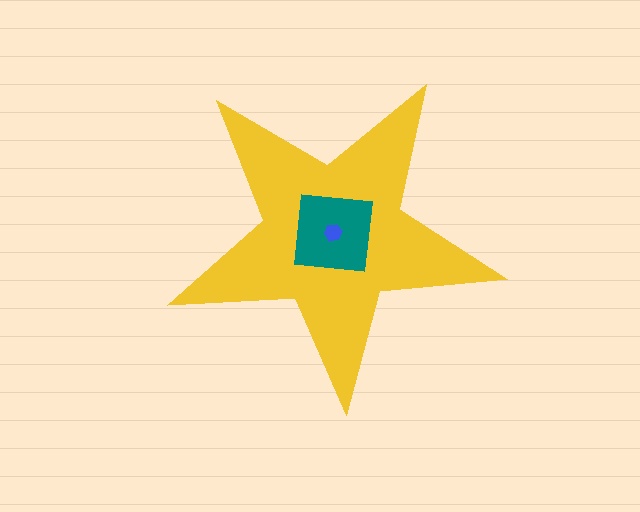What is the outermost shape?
The yellow star.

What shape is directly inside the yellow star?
The teal square.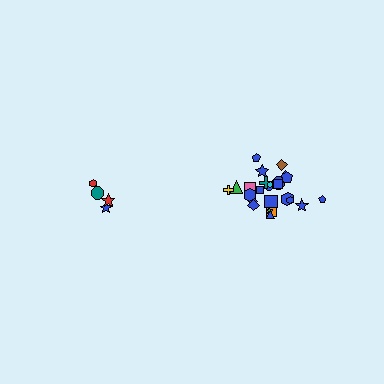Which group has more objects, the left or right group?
The right group.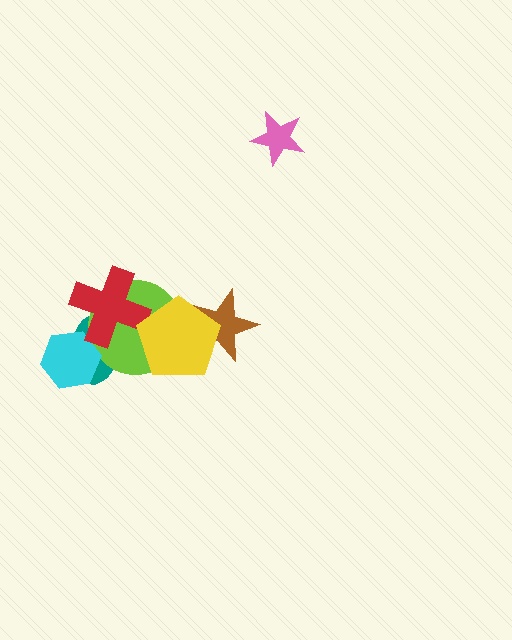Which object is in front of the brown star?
The yellow pentagon is in front of the brown star.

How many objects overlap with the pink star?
0 objects overlap with the pink star.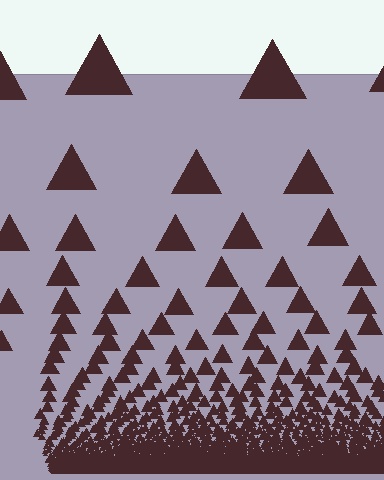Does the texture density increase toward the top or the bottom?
Density increases toward the bottom.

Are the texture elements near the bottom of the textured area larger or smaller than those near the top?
Smaller. The gradient is inverted — elements near the bottom are smaller and denser.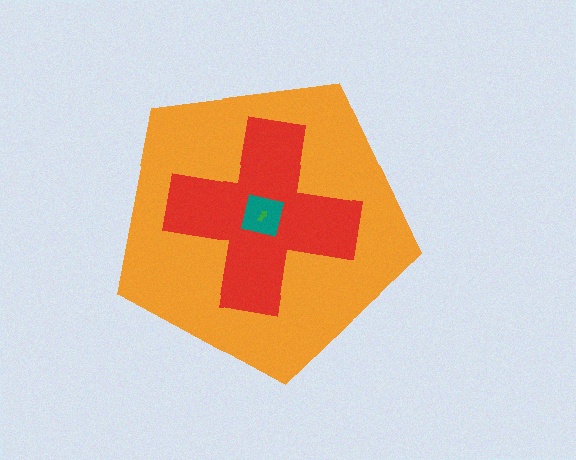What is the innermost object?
The green arrow.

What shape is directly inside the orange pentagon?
The red cross.